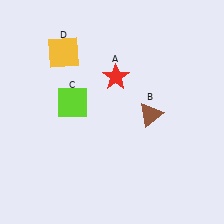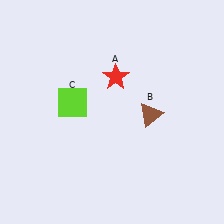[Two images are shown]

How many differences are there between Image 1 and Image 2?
There is 1 difference between the two images.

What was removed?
The yellow square (D) was removed in Image 2.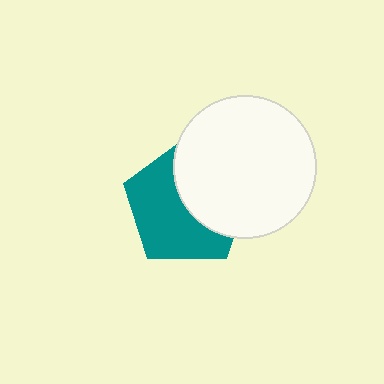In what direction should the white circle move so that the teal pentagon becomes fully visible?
The white circle should move right. That is the shortest direction to clear the overlap and leave the teal pentagon fully visible.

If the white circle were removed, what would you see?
You would see the complete teal pentagon.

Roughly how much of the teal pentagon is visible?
About half of it is visible (roughly 56%).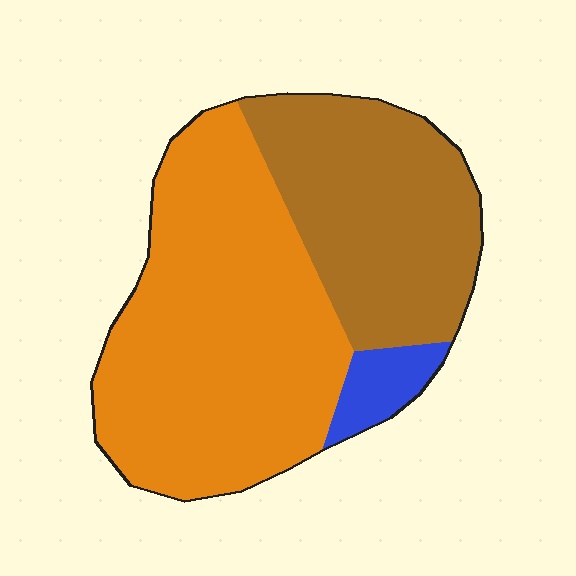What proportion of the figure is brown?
Brown takes up about three eighths (3/8) of the figure.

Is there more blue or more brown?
Brown.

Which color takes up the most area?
Orange, at roughly 60%.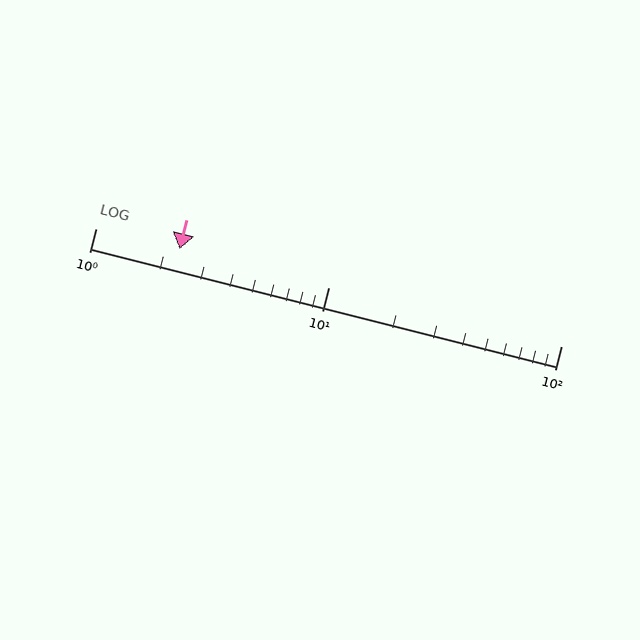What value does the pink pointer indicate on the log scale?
The pointer indicates approximately 2.3.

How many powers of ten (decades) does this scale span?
The scale spans 2 decades, from 1 to 100.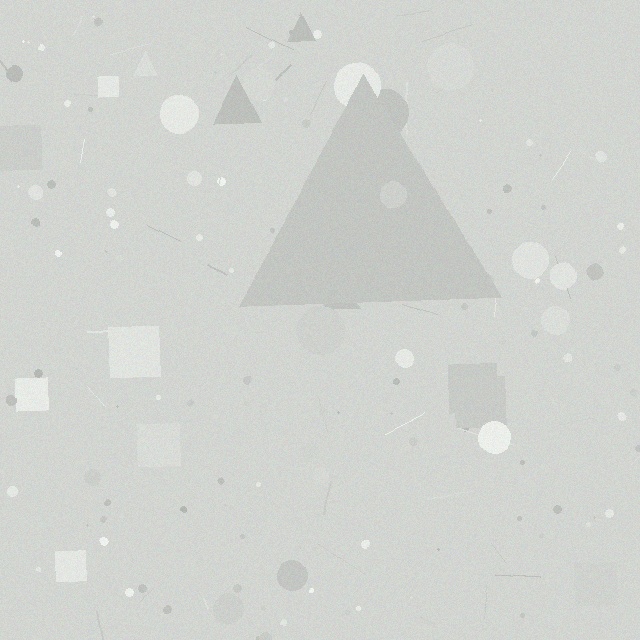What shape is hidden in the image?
A triangle is hidden in the image.